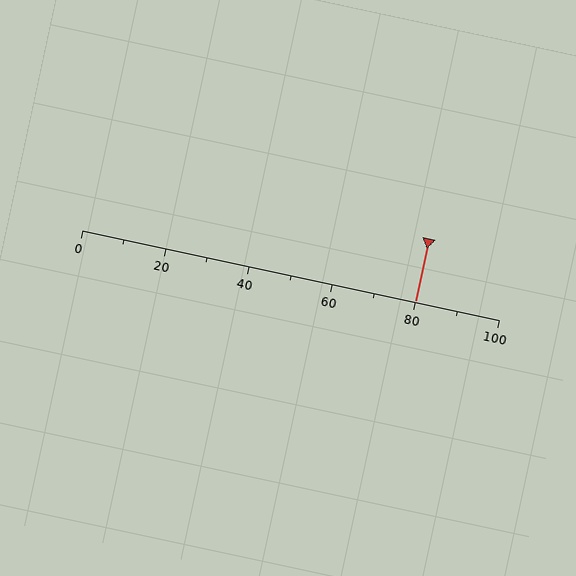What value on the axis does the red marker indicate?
The marker indicates approximately 80.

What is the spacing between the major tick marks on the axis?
The major ticks are spaced 20 apart.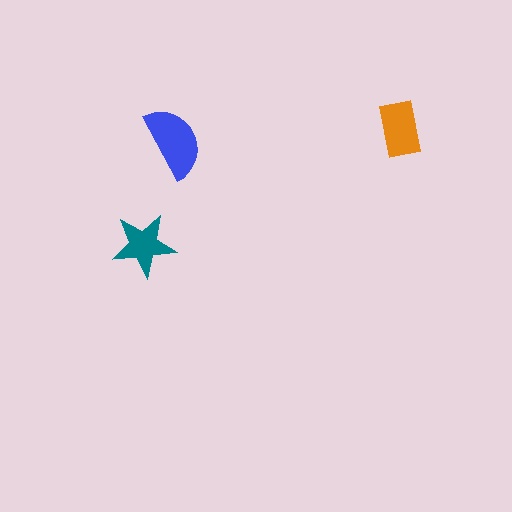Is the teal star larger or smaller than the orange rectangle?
Smaller.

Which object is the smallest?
The teal star.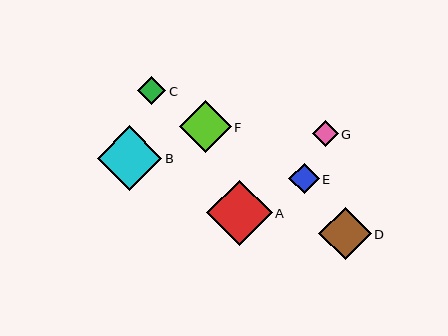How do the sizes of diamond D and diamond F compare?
Diamond D and diamond F are approximately the same size.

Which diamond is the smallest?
Diamond G is the smallest with a size of approximately 26 pixels.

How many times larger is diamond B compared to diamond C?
Diamond B is approximately 2.3 times the size of diamond C.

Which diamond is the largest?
Diamond A is the largest with a size of approximately 66 pixels.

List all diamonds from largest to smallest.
From largest to smallest: A, B, D, F, E, C, G.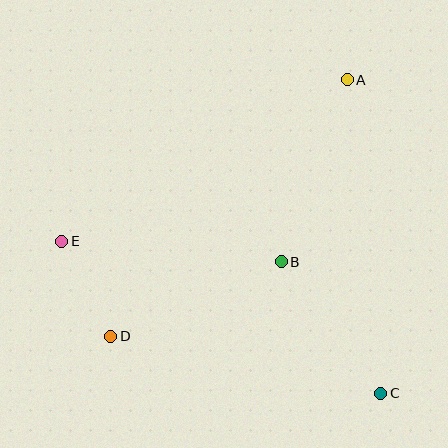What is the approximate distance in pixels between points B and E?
The distance between B and E is approximately 220 pixels.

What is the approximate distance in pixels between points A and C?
The distance between A and C is approximately 315 pixels.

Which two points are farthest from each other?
Points C and E are farthest from each other.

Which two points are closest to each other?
Points D and E are closest to each other.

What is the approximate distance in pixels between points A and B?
The distance between A and B is approximately 194 pixels.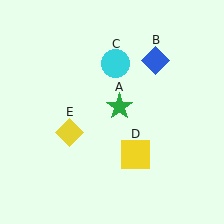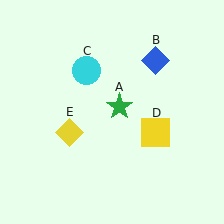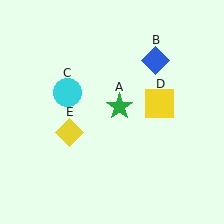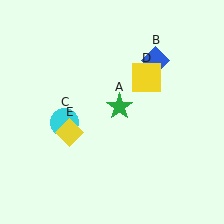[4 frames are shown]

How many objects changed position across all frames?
2 objects changed position: cyan circle (object C), yellow square (object D).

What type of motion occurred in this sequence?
The cyan circle (object C), yellow square (object D) rotated counterclockwise around the center of the scene.